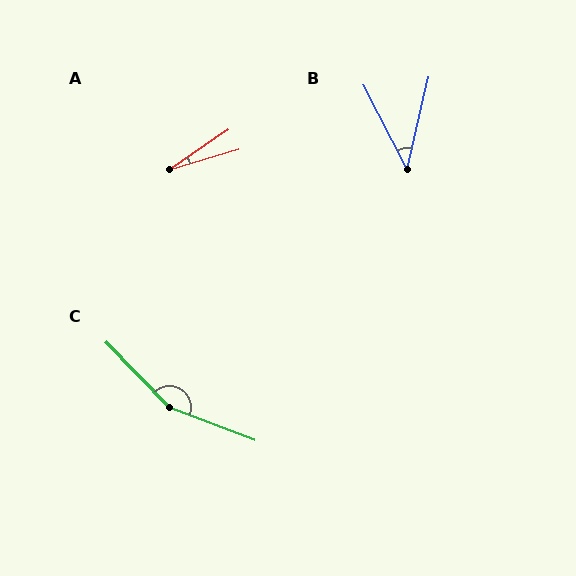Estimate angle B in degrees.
Approximately 40 degrees.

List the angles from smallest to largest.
A (18°), B (40°), C (155°).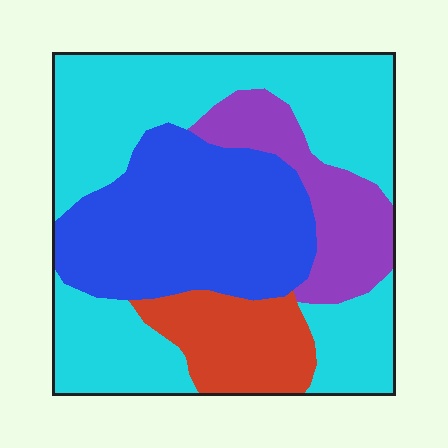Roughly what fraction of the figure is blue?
Blue covers around 30% of the figure.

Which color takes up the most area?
Cyan, at roughly 45%.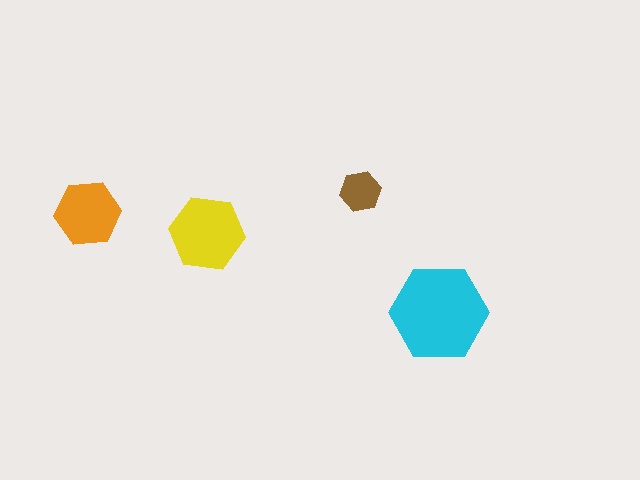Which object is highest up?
The brown hexagon is topmost.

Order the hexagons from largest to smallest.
the cyan one, the yellow one, the orange one, the brown one.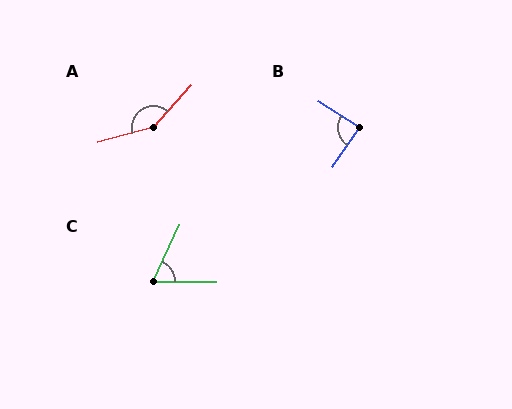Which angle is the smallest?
C, at approximately 65 degrees.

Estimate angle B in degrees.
Approximately 88 degrees.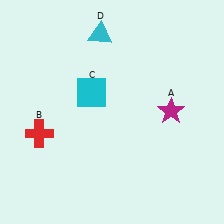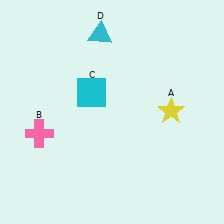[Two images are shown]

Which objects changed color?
A changed from magenta to yellow. B changed from red to pink.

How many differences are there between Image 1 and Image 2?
There are 2 differences between the two images.